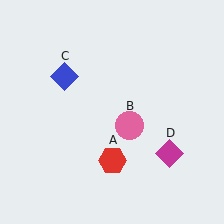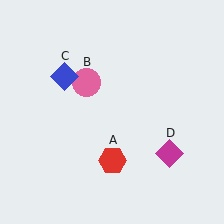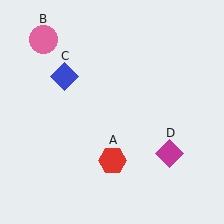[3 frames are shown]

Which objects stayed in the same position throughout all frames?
Red hexagon (object A) and blue diamond (object C) and magenta diamond (object D) remained stationary.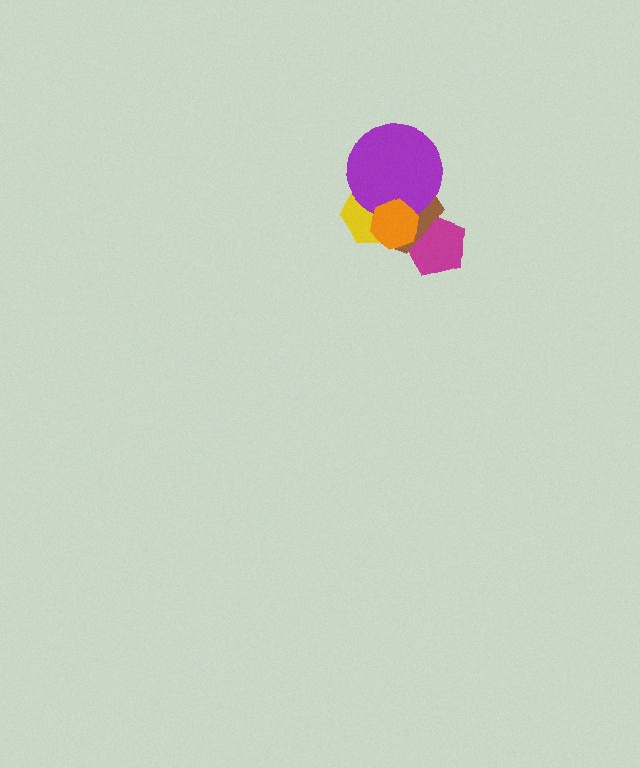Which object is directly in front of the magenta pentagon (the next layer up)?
The brown pentagon is directly in front of the magenta pentagon.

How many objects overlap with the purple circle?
3 objects overlap with the purple circle.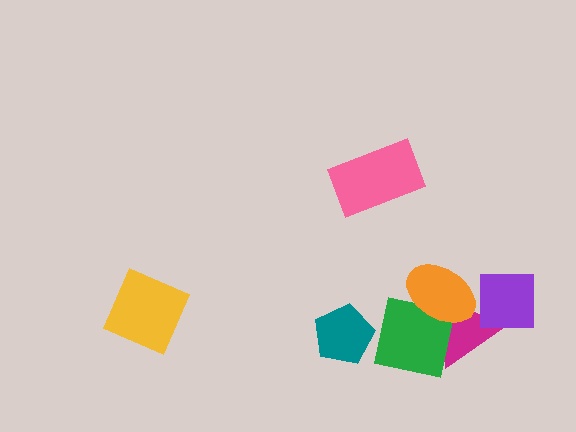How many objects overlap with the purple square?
1 object overlaps with the purple square.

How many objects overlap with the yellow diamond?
0 objects overlap with the yellow diamond.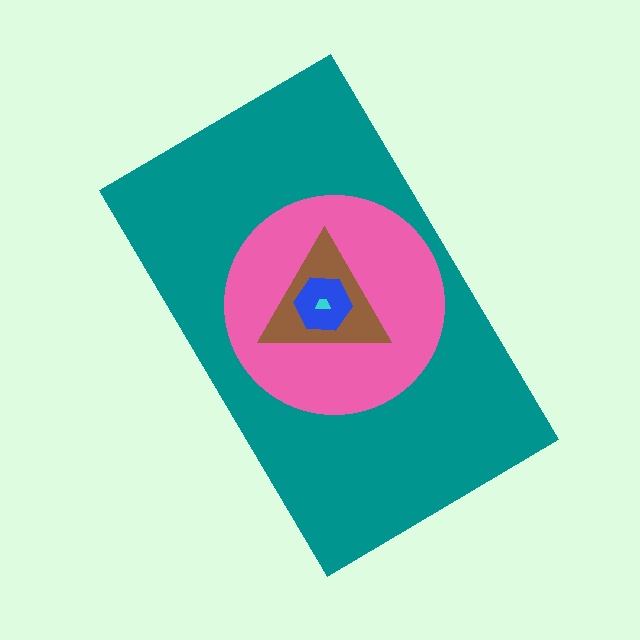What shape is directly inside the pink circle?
The brown triangle.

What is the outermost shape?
The teal rectangle.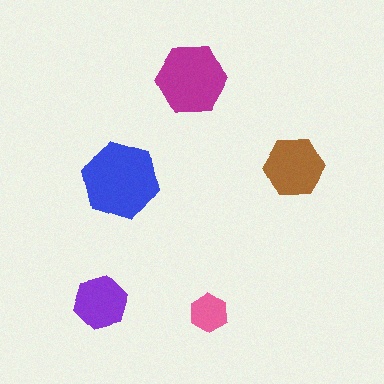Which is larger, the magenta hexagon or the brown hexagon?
The magenta one.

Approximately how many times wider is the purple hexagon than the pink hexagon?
About 1.5 times wider.